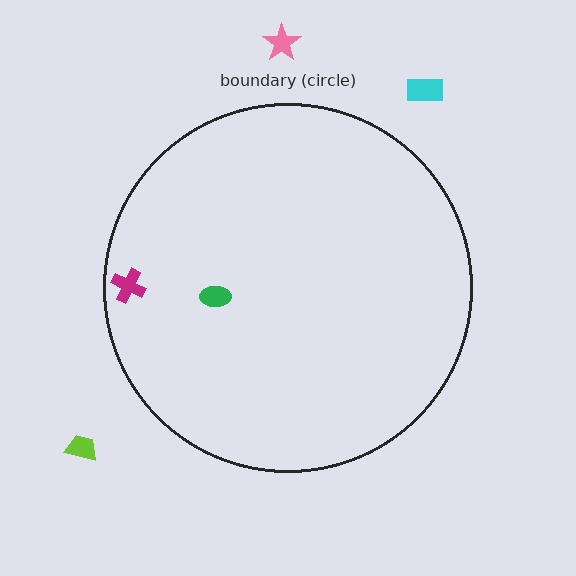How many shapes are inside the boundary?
2 inside, 3 outside.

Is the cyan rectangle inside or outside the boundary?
Outside.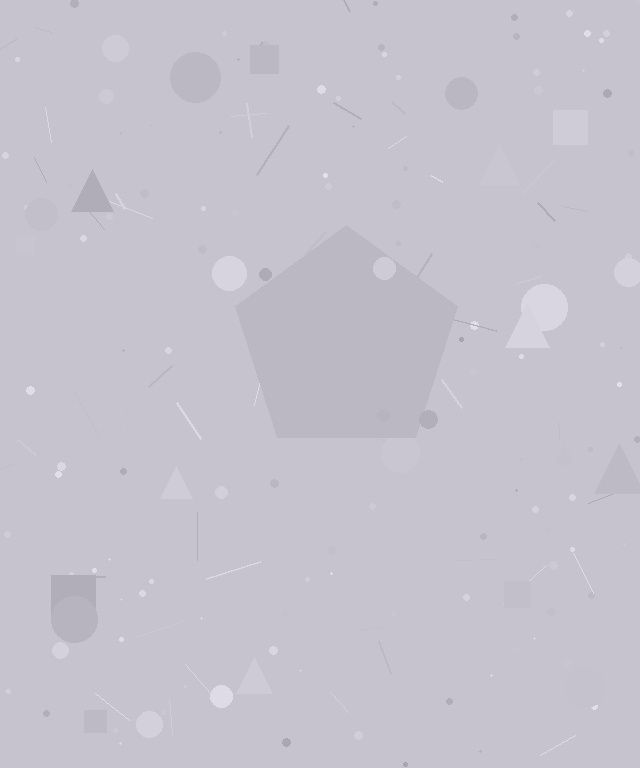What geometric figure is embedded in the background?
A pentagon is embedded in the background.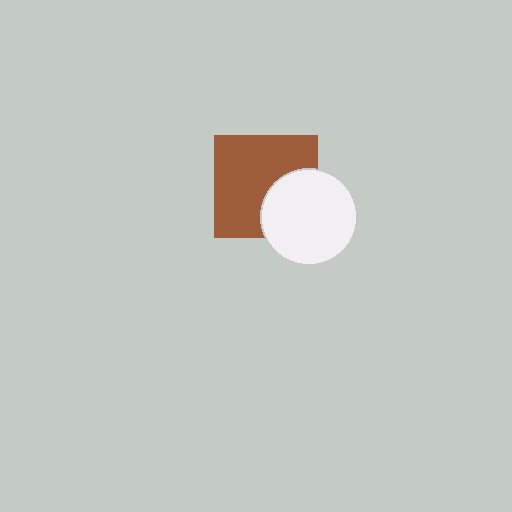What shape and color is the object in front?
The object in front is a white circle.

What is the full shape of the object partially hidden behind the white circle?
The partially hidden object is a brown square.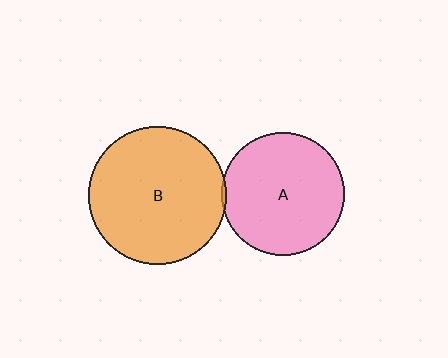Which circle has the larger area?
Circle B (orange).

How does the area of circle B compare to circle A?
Approximately 1.3 times.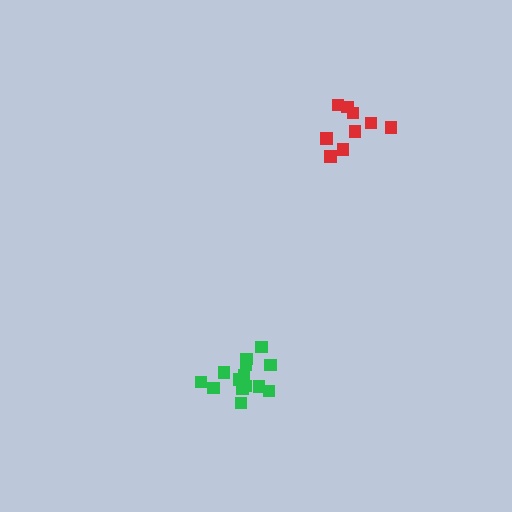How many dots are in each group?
Group 1: 14 dots, Group 2: 9 dots (23 total).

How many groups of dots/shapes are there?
There are 2 groups.